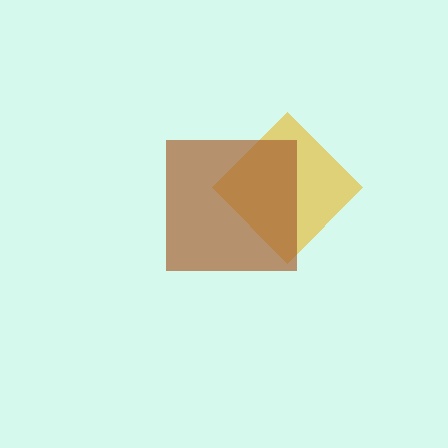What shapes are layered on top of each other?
The layered shapes are: a yellow diamond, a brown square.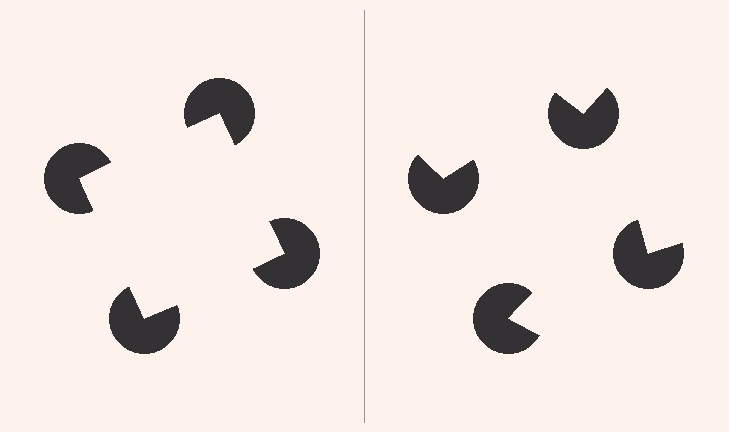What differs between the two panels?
The pac-man discs are positioned identically on both sides; only the wedge orientations differ. On the left they align to a square; on the right they are misaligned.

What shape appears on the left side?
An illusory square.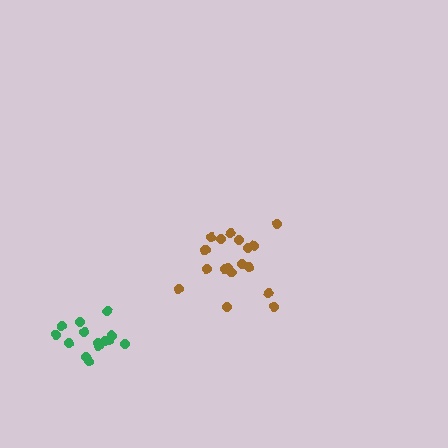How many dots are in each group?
Group 1: 19 dots, Group 2: 14 dots (33 total).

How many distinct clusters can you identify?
There are 2 distinct clusters.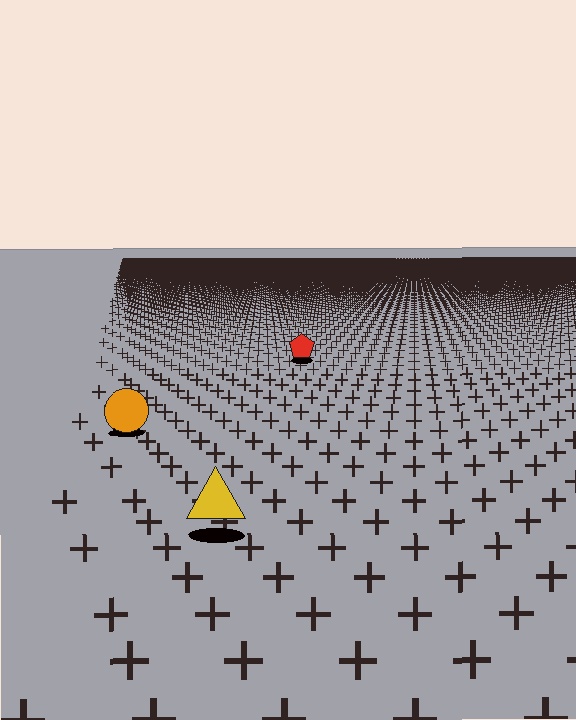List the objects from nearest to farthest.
From nearest to farthest: the yellow triangle, the orange circle, the red pentagon.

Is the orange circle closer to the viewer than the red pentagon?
Yes. The orange circle is closer — you can tell from the texture gradient: the ground texture is coarser near it.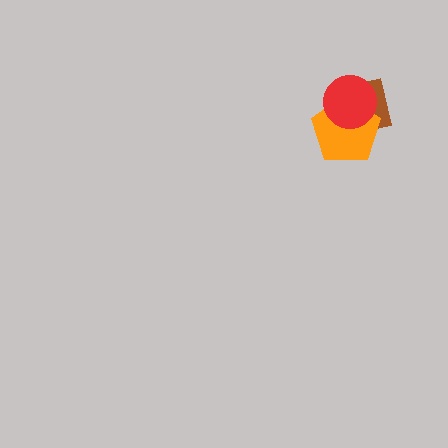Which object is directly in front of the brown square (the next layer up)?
The orange pentagon is directly in front of the brown square.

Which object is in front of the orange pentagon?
The red circle is in front of the orange pentagon.